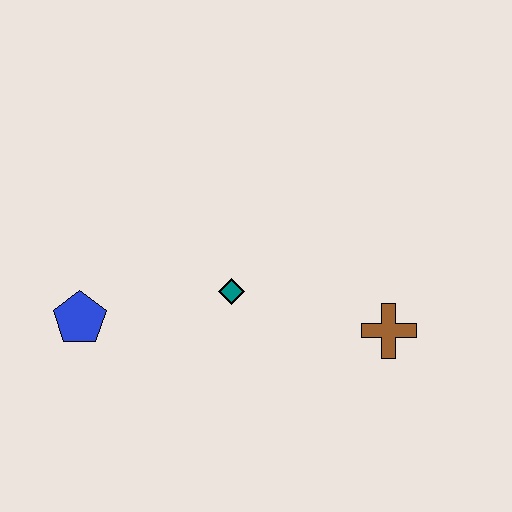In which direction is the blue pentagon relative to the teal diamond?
The blue pentagon is to the left of the teal diamond.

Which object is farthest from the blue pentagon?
The brown cross is farthest from the blue pentagon.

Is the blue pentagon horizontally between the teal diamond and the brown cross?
No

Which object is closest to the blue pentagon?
The teal diamond is closest to the blue pentagon.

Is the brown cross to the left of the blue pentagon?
No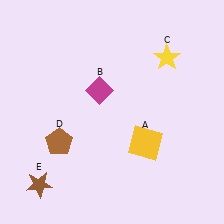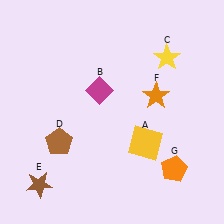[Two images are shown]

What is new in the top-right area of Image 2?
An orange star (F) was added in the top-right area of Image 2.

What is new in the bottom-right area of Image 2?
An orange pentagon (G) was added in the bottom-right area of Image 2.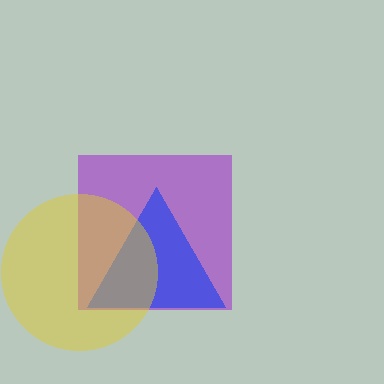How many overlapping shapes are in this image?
There are 3 overlapping shapes in the image.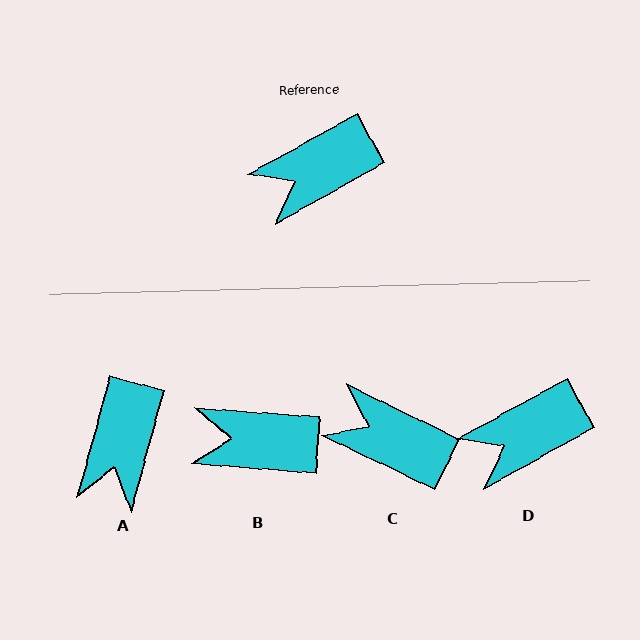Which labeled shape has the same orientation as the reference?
D.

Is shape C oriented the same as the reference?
No, it is off by about 55 degrees.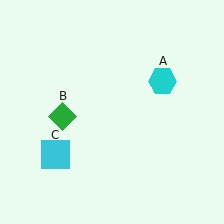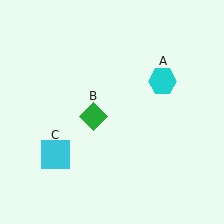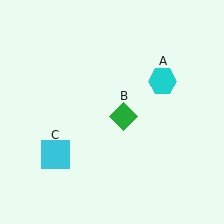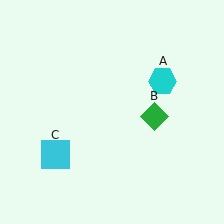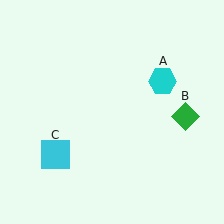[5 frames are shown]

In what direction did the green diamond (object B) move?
The green diamond (object B) moved right.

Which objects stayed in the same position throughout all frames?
Cyan hexagon (object A) and cyan square (object C) remained stationary.